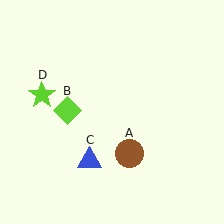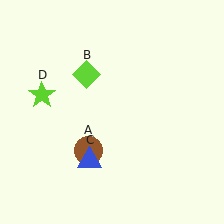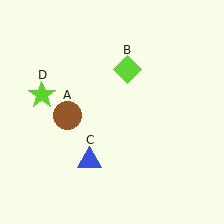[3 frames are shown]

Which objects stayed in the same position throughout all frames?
Blue triangle (object C) and lime star (object D) remained stationary.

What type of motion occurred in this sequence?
The brown circle (object A), lime diamond (object B) rotated clockwise around the center of the scene.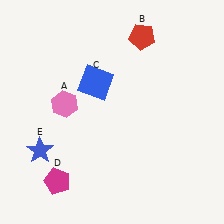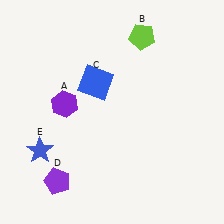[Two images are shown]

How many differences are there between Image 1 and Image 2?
There are 3 differences between the two images.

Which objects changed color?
A changed from pink to purple. B changed from red to lime. D changed from magenta to purple.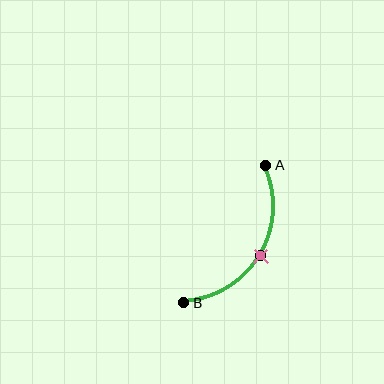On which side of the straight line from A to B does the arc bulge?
The arc bulges to the right of the straight line connecting A and B.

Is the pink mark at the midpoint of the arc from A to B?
Yes. The pink mark lies on the arc at equal arc-length from both A and B — it is the arc midpoint.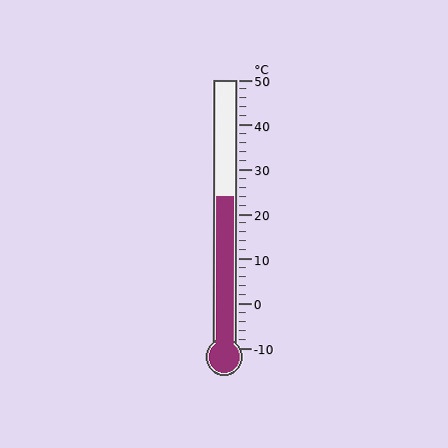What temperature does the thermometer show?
The thermometer shows approximately 24°C.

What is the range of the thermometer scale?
The thermometer scale ranges from -10°C to 50°C.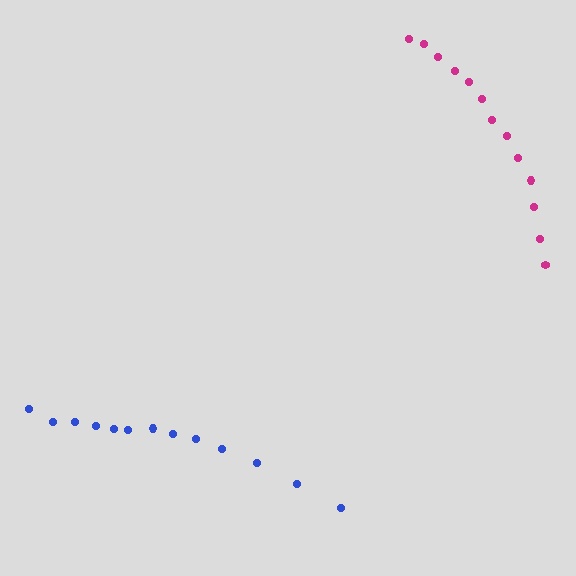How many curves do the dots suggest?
There are 2 distinct paths.